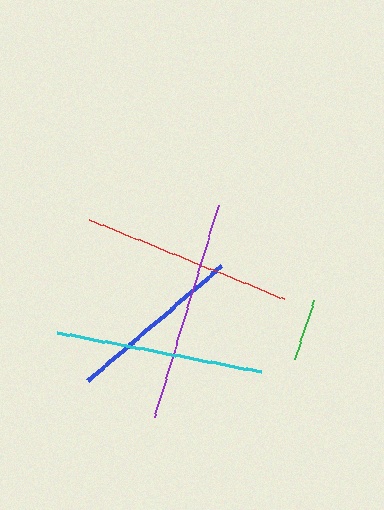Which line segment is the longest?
The purple line is the longest at approximately 221 pixels.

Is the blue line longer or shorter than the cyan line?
The cyan line is longer than the blue line.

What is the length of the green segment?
The green segment is approximately 62 pixels long.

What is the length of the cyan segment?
The cyan segment is approximately 208 pixels long.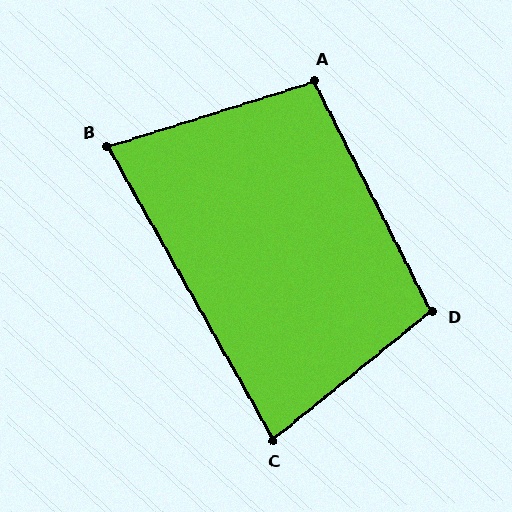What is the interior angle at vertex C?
Approximately 81 degrees (acute).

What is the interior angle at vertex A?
Approximately 99 degrees (obtuse).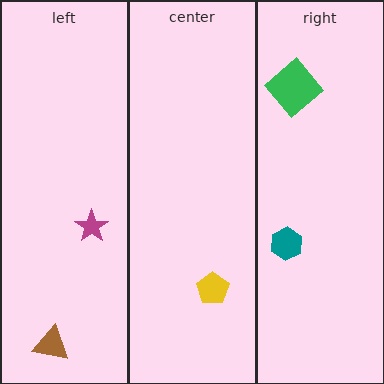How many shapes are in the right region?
2.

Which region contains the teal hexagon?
The right region.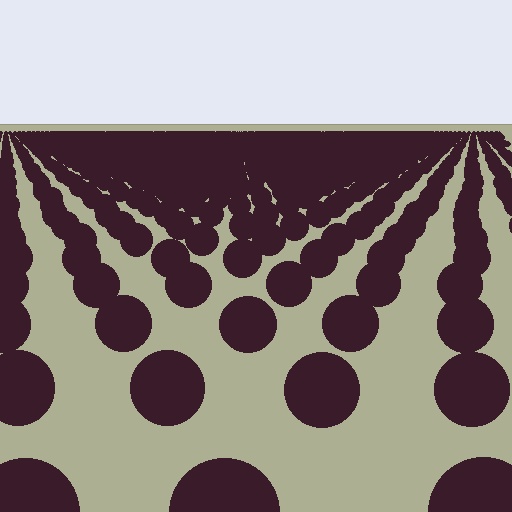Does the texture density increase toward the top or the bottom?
Density increases toward the top.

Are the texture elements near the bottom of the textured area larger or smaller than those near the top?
Larger. Near the bottom, elements are closer to the viewer and appear at a bigger on-screen size.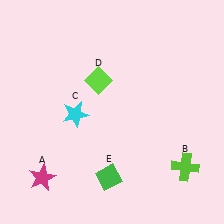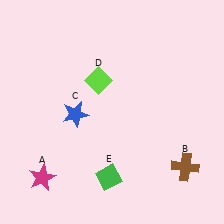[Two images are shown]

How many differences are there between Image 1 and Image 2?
There are 2 differences between the two images.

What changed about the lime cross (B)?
In Image 1, B is lime. In Image 2, it changed to brown.